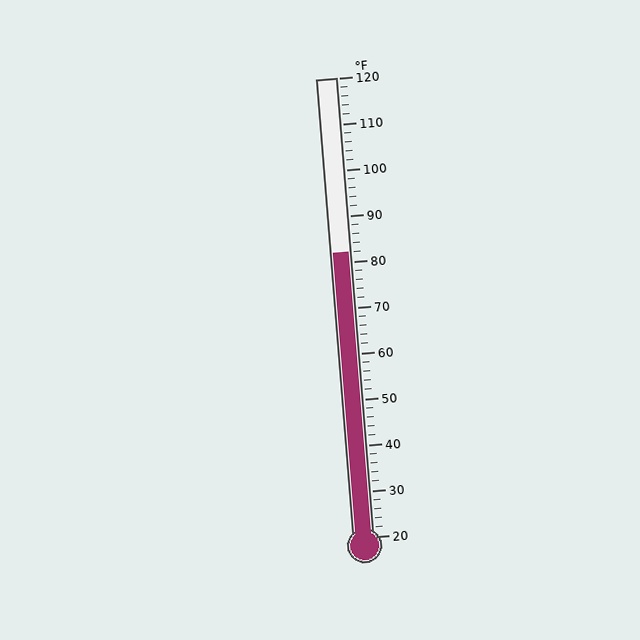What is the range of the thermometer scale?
The thermometer scale ranges from 20°F to 120°F.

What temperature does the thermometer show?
The thermometer shows approximately 82°F.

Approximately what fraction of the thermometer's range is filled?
The thermometer is filled to approximately 60% of its range.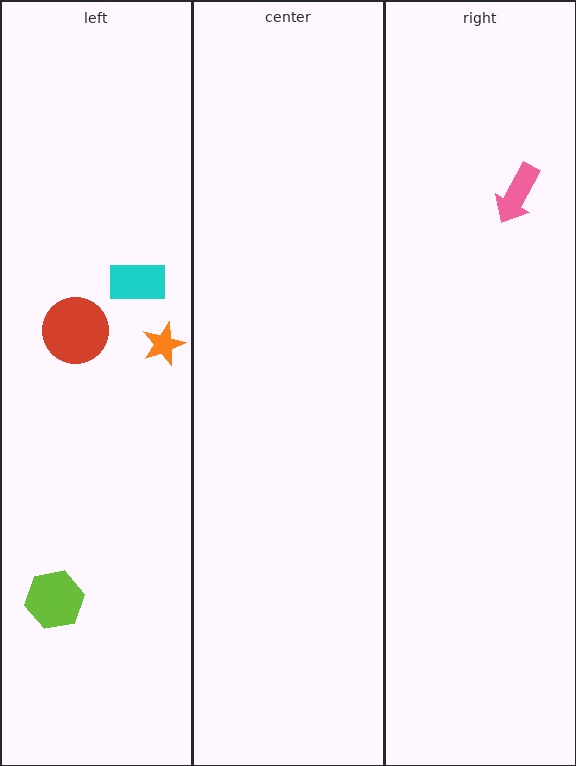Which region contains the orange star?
The left region.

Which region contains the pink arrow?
The right region.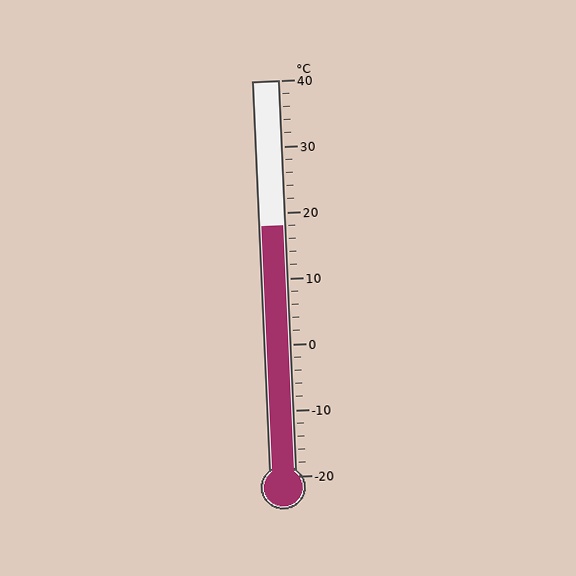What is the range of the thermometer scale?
The thermometer scale ranges from -20°C to 40°C.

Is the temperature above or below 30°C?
The temperature is below 30°C.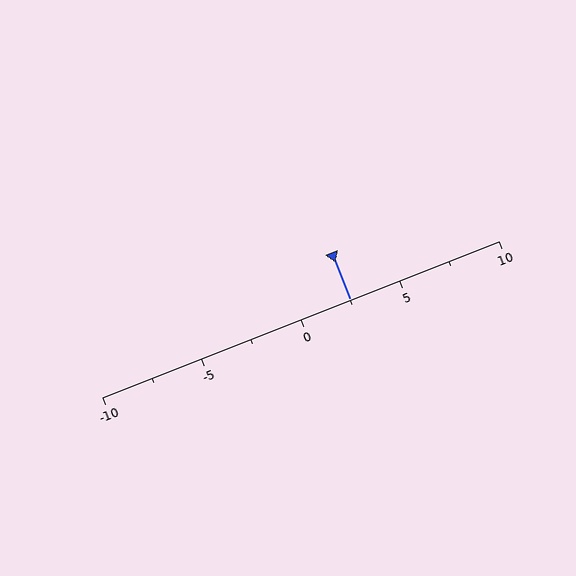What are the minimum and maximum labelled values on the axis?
The axis runs from -10 to 10.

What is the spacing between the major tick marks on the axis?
The major ticks are spaced 5 apart.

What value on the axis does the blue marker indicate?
The marker indicates approximately 2.5.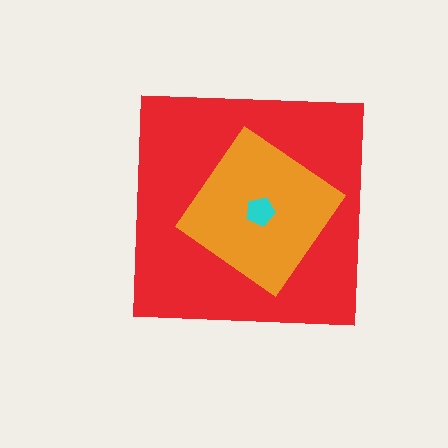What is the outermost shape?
The red square.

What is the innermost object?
The cyan pentagon.